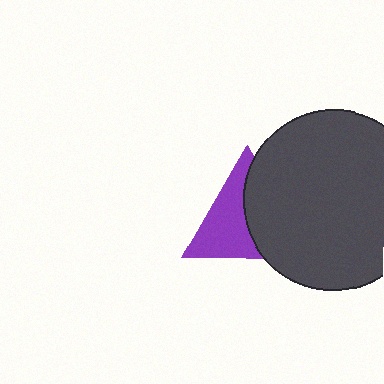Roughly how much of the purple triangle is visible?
About half of it is visible (roughly 52%).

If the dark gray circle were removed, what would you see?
You would see the complete purple triangle.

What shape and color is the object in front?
The object in front is a dark gray circle.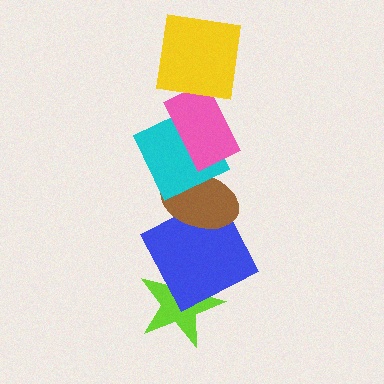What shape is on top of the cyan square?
The pink rectangle is on top of the cyan square.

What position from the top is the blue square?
The blue square is 5th from the top.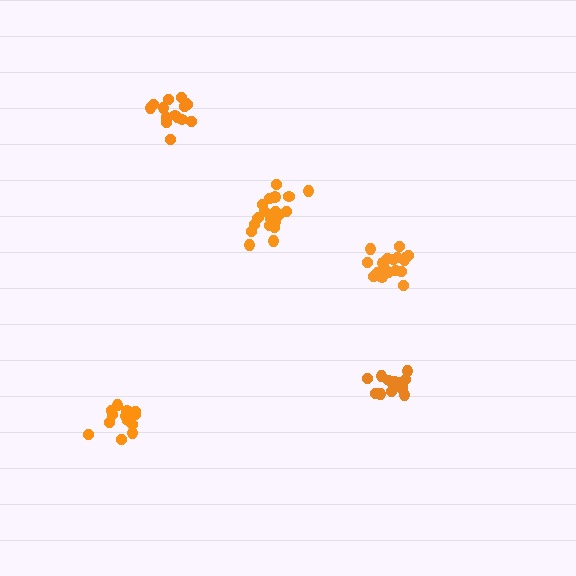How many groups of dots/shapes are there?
There are 5 groups.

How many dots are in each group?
Group 1: 17 dots, Group 2: 15 dots, Group 3: 20 dots, Group 4: 17 dots, Group 5: 18 dots (87 total).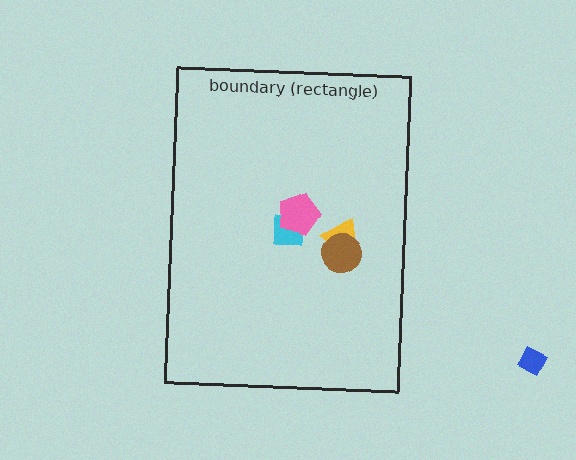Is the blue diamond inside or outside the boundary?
Outside.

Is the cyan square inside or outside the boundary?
Inside.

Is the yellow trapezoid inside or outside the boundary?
Inside.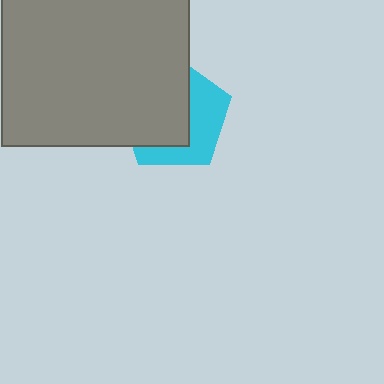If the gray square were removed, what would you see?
You would see the complete cyan pentagon.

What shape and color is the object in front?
The object in front is a gray square.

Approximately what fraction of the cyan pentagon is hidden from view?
Roughly 57% of the cyan pentagon is hidden behind the gray square.